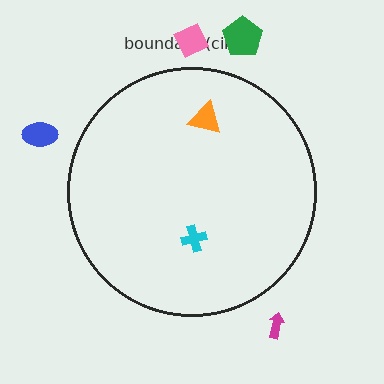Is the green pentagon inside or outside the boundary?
Outside.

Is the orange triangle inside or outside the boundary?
Inside.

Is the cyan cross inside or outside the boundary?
Inside.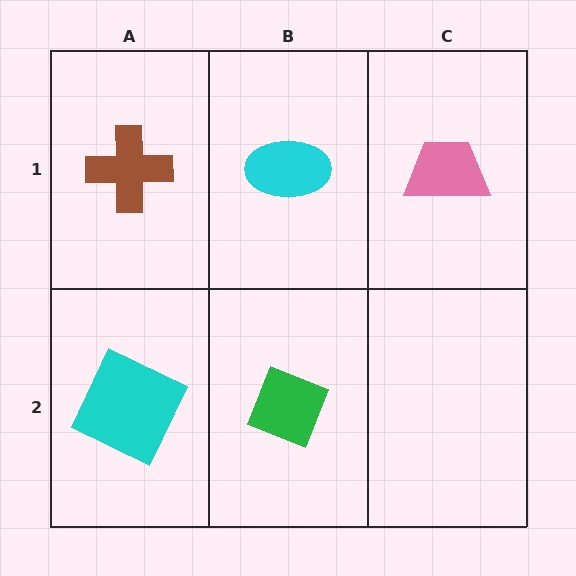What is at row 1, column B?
A cyan ellipse.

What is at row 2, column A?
A cyan square.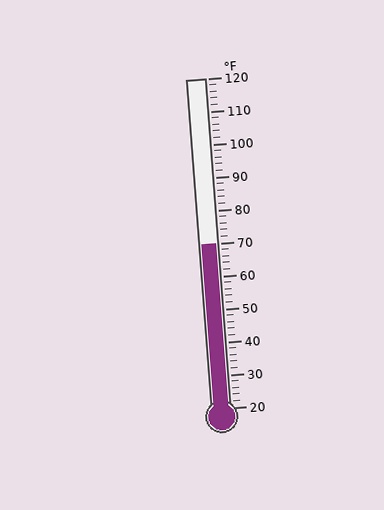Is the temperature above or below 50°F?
The temperature is above 50°F.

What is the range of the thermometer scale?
The thermometer scale ranges from 20°F to 120°F.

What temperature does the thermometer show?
The thermometer shows approximately 70°F.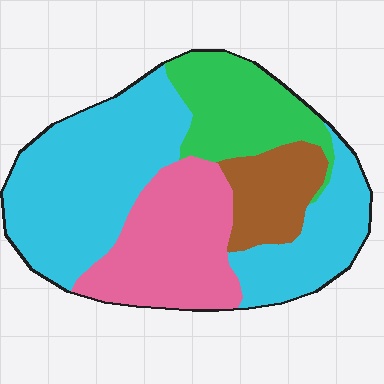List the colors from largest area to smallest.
From largest to smallest: cyan, pink, green, brown.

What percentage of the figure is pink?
Pink covers around 25% of the figure.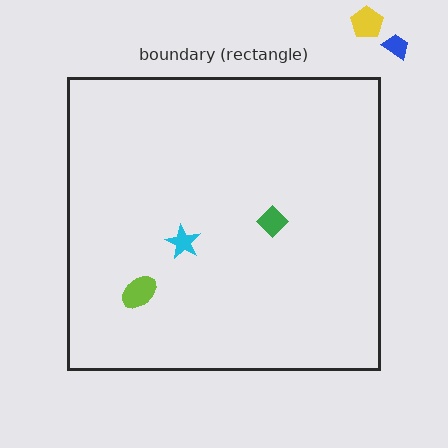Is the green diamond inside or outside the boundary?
Inside.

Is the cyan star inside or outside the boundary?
Inside.